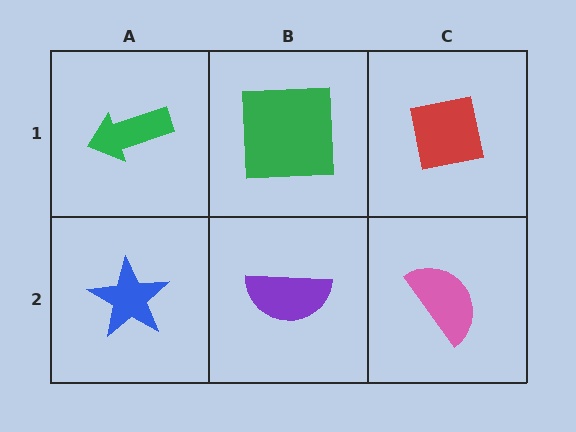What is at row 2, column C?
A pink semicircle.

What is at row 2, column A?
A blue star.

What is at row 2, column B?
A purple semicircle.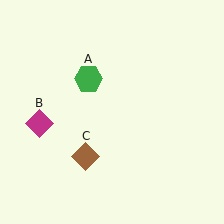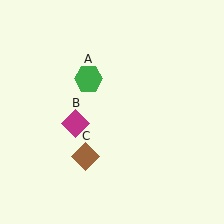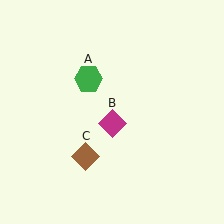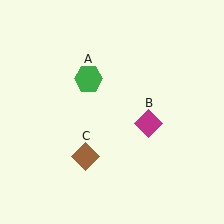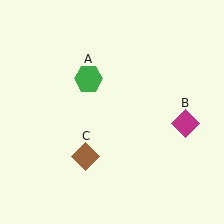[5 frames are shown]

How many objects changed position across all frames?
1 object changed position: magenta diamond (object B).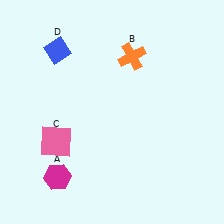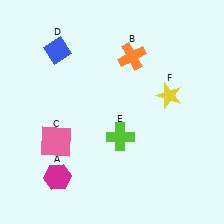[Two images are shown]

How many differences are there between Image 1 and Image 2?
There are 2 differences between the two images.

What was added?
A lime cross (E), a yellow star (F) were added in Image 2.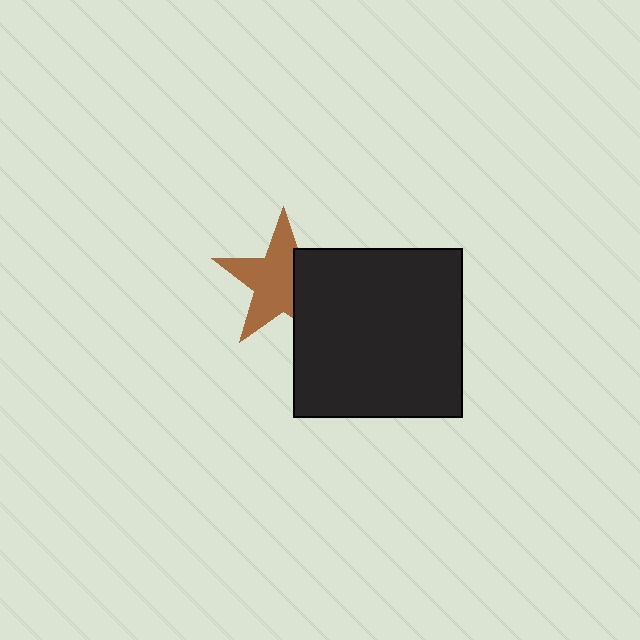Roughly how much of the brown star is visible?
About half of it is visible (roughly 65%).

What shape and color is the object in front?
The object in front is a black square.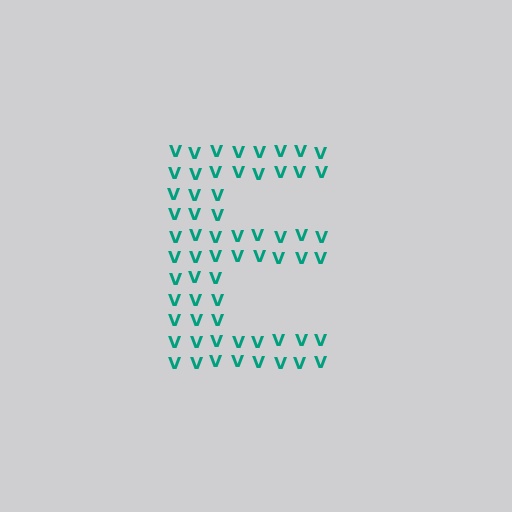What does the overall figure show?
The overall figure shows the letter E.